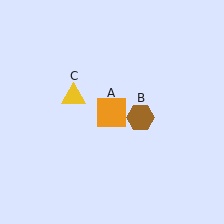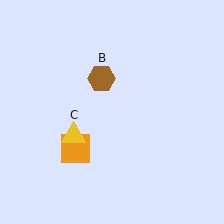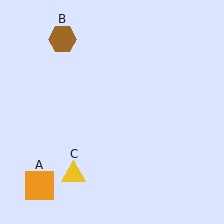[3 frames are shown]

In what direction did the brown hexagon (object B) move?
The brown hexagon (object B) moved up and to the left.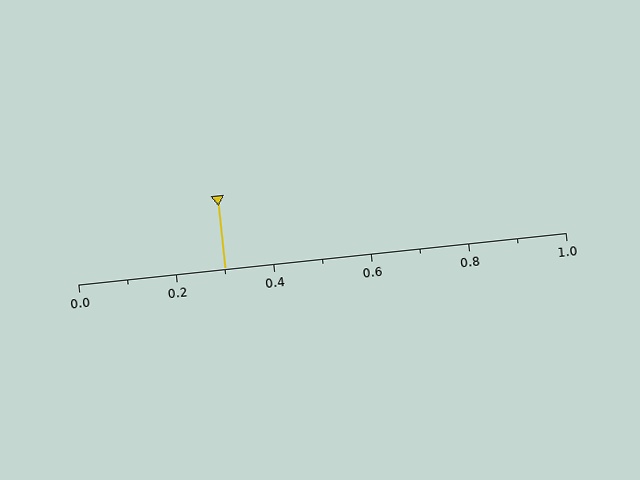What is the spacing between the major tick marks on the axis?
The major ticks are spaced 0.2 apart.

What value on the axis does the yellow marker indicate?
The marker indicates approximately 0.3.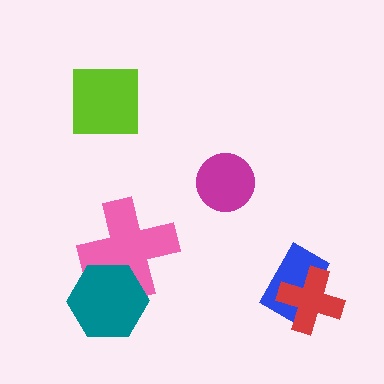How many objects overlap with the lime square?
0 objects overlap with the lime square.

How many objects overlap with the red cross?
1 object overlaps with the red cross.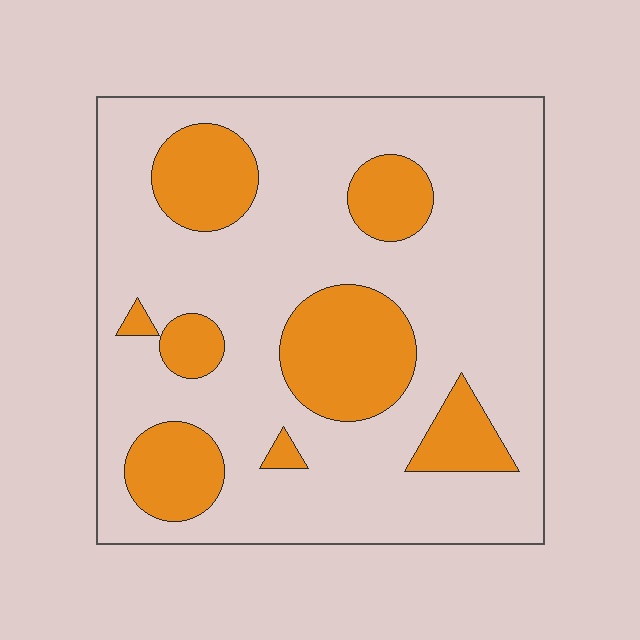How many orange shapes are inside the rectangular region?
8.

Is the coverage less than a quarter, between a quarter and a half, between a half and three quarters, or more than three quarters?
Less than a quarter.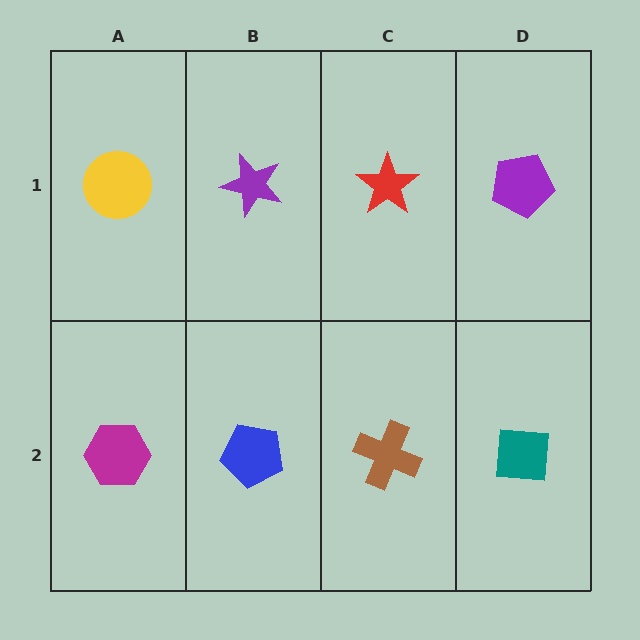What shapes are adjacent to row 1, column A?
A magenta hexagon (row 2, column A), a purple star (row 1, column B).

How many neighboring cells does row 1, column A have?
2.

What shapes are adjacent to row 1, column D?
A teal square (row 2, column D), a red star (row 1, column C).